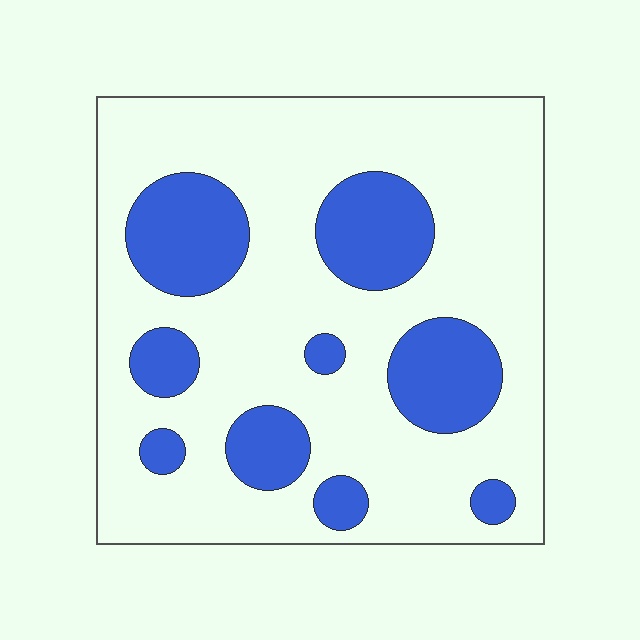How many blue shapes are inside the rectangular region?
9.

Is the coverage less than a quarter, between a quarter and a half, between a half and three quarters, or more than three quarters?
Between a quarter and a half.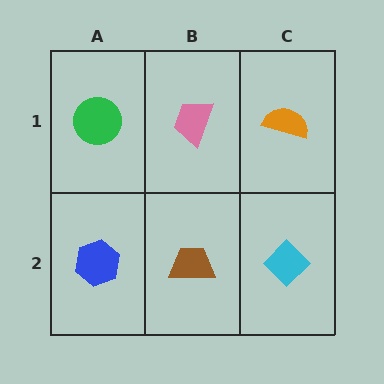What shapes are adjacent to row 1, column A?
A blue hexagon (row 2, column A), a pink trapezoid (row 1, column B).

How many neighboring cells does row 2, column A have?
2.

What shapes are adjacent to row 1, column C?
A cyan diamond (row 2, column C), a pink trapezoid (row 1, column B).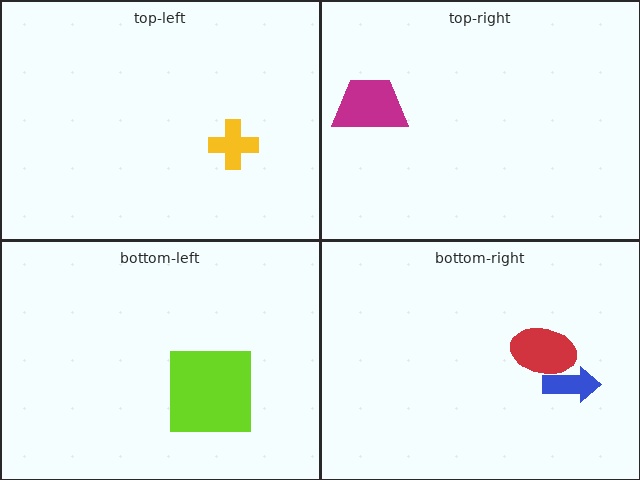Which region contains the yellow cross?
The top-left region.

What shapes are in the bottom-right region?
The blue arrow, the red ellipse.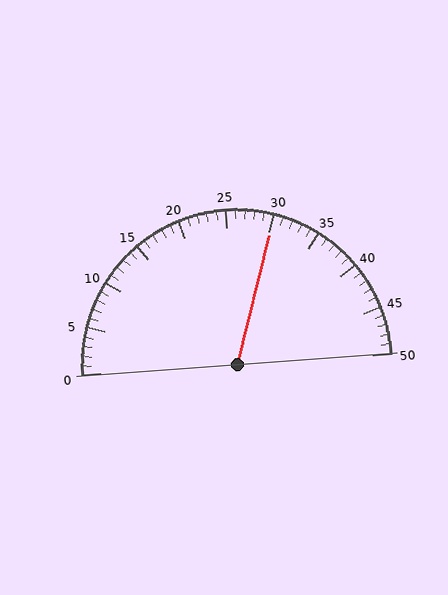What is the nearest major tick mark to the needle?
The nearest major tick mark is 30.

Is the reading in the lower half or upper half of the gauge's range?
The reading is in the upper half of the range (0 to 50).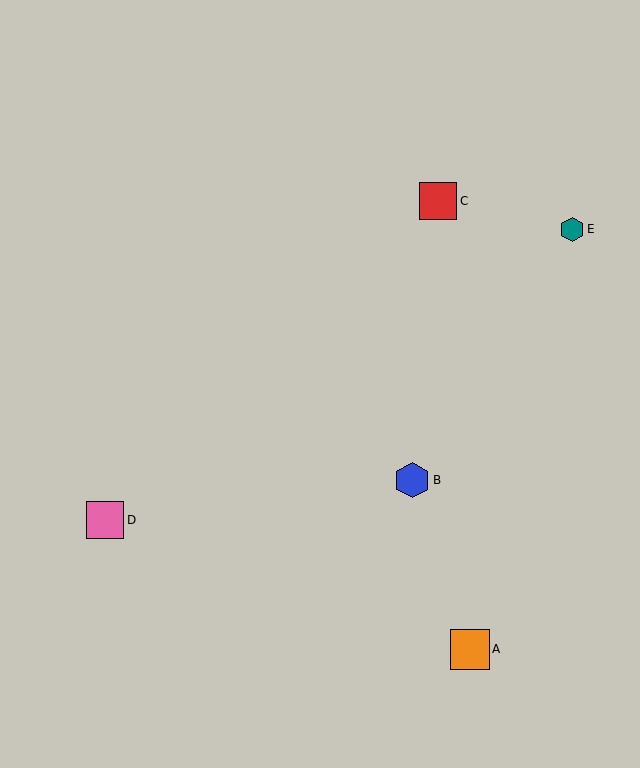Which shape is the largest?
The orange square (labeled A) is the largest.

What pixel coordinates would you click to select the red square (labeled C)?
Click at (438, 201) to select the red square C.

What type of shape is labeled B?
Shape B is a blue hexagon.